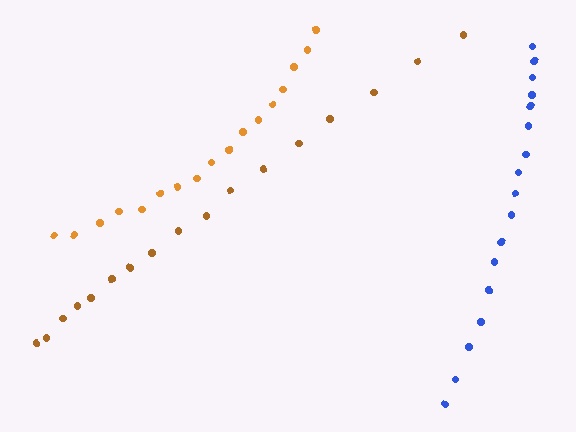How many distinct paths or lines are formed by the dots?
There are 3 distinct paths.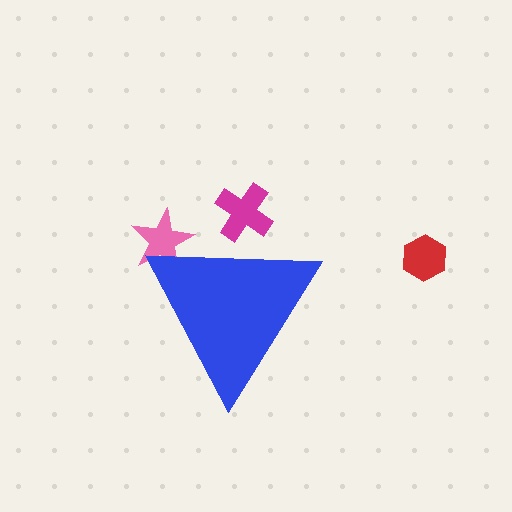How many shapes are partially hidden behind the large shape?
2 shapes are partially hidden.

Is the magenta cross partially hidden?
Yes, the magenta cross is partially hidden behind the blue triangle.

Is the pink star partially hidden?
Yes, the pink star is partially hidden behind the blue triangle.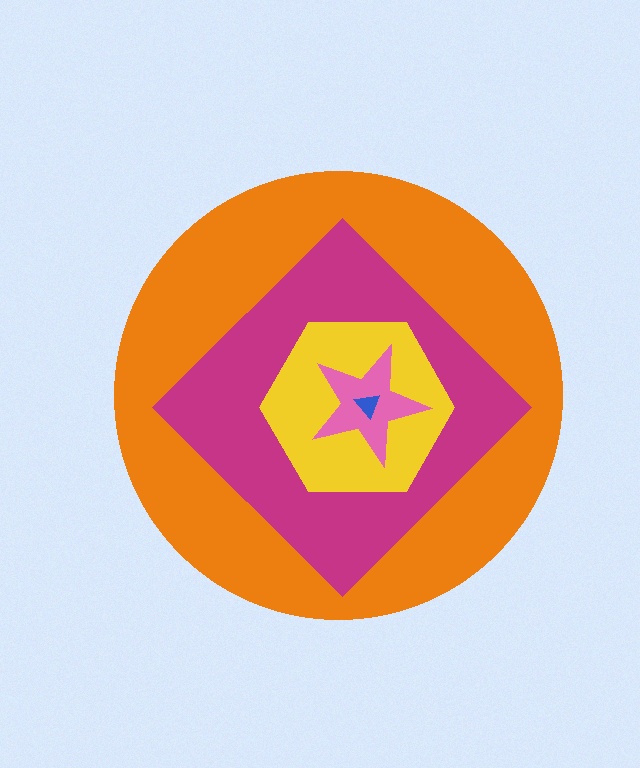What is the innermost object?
The blue triangle.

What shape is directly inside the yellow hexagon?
The pink star.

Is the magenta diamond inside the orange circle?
Yes.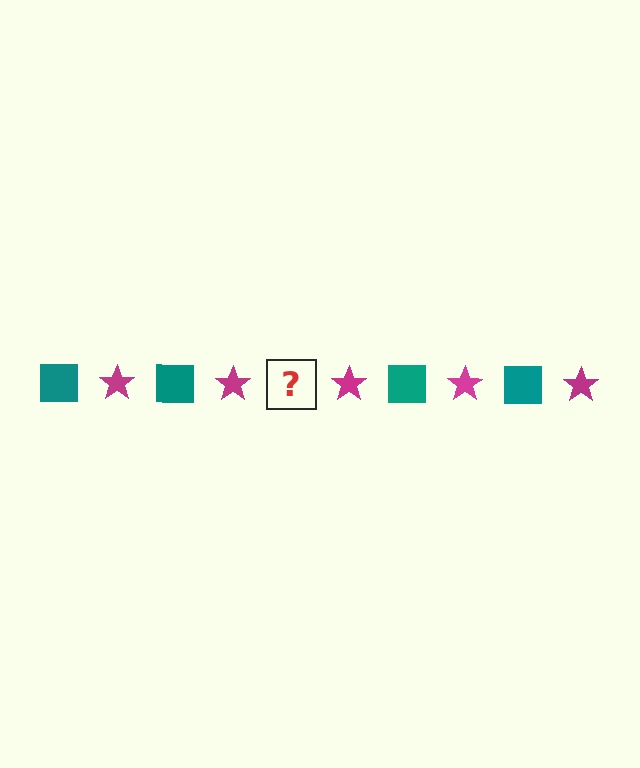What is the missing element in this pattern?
The missing element is a teal square.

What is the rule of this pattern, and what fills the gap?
The rule is that the pattern alternates between teal square and magenta star. The gap should be filled with a teal square.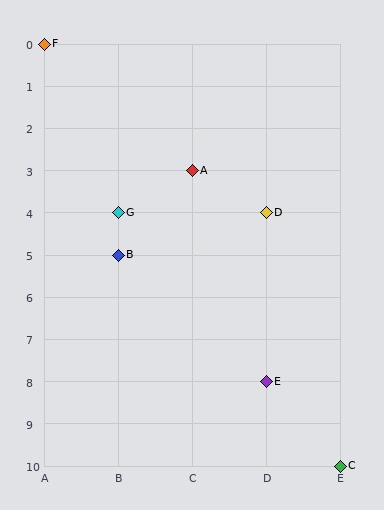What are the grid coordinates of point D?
Point D is at grid coordinates (D, 4).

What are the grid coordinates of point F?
Point F is at grid coordinates (A, 0).